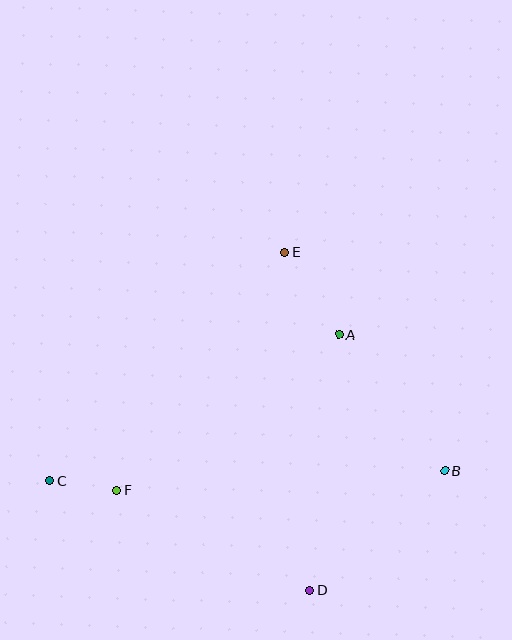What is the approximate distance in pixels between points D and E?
The distance between D and E is approximately 339 pixels.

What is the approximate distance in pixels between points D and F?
The distance between D and F is approximately 217 pixels.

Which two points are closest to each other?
Points C and F are closest to each other.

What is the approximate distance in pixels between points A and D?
The distance between A and D is approximately 257 pixels.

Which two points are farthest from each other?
Points B and C are farthest from each other.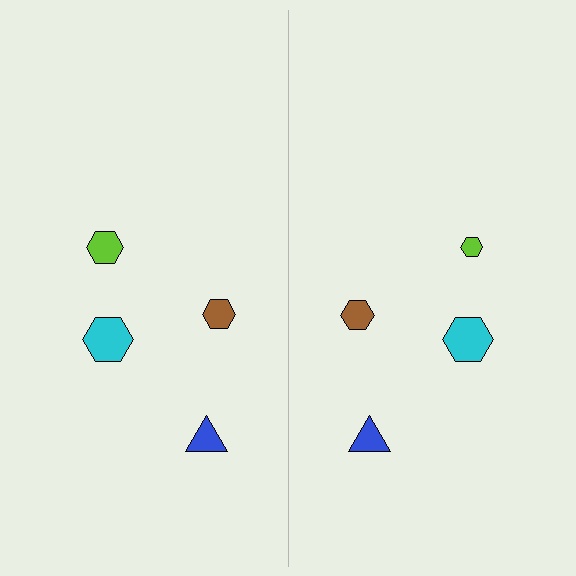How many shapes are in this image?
There are 8 shapes in this image.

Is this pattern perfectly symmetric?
No, the pattern is not perfectly symmetric. The lime hexagon on the right side has a different size than its mirror counterpart.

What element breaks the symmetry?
The lime hexagon on the right side has a different size than its mirror counterpart.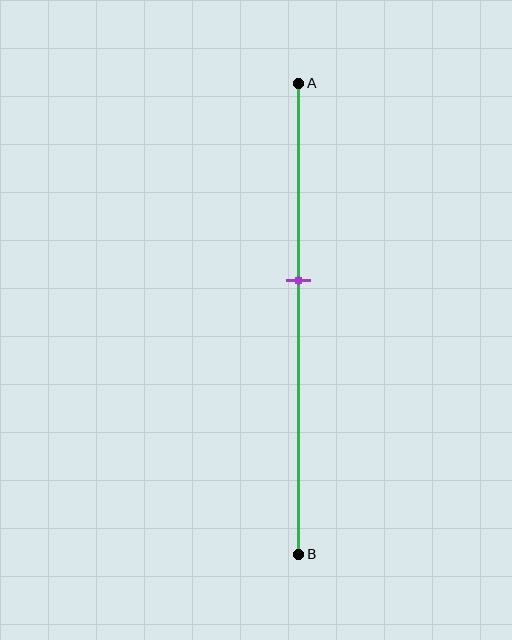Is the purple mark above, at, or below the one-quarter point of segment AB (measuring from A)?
The purple mark is below the one-quarter point of segment AB.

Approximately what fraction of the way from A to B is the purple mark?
The purple mark is approximately 40% of the way from A to B.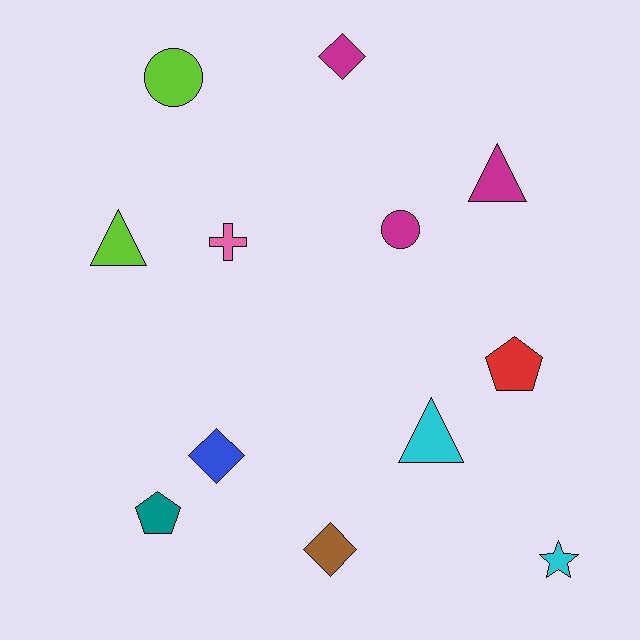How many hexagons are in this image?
There are no hexagons.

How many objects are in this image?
There are 12 objects.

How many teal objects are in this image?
There is 1 teal object.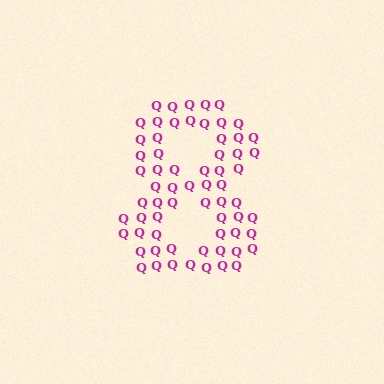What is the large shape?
The large shape is the digit 8.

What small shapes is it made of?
It is made of small letter Q's.